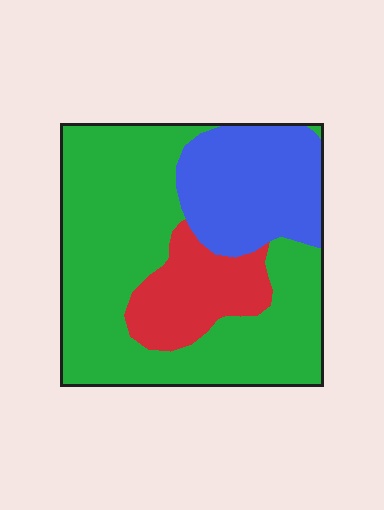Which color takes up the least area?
Red, at roughly 15%.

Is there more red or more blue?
Blue.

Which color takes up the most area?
Green, at roughly 60%.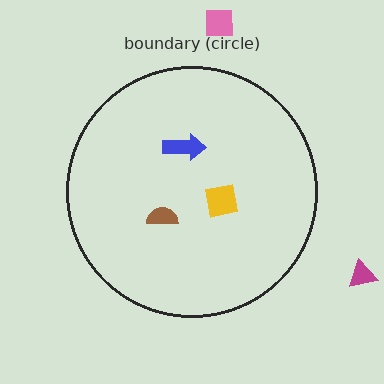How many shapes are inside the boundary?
3 inside, 2 outside.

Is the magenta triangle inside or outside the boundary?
Outside.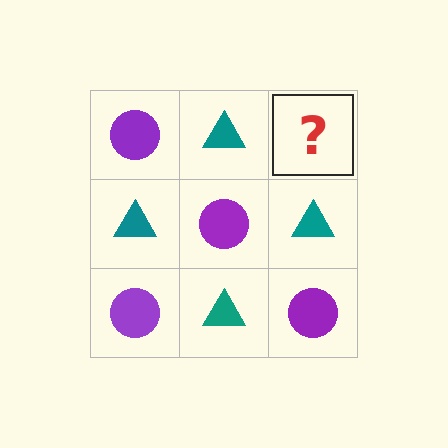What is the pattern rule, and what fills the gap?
The rule is that it alternates purple circle and teal triangle in a checkerboard pattern. The gap should be filled with a purple circle.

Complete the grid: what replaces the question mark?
The question mark should be replaced with a purple circle.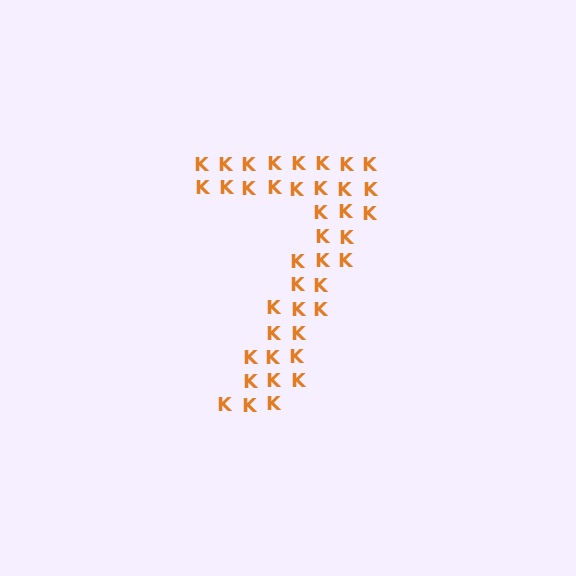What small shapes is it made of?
It is made of small letter K's.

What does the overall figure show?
The overall figure shows the digit 7.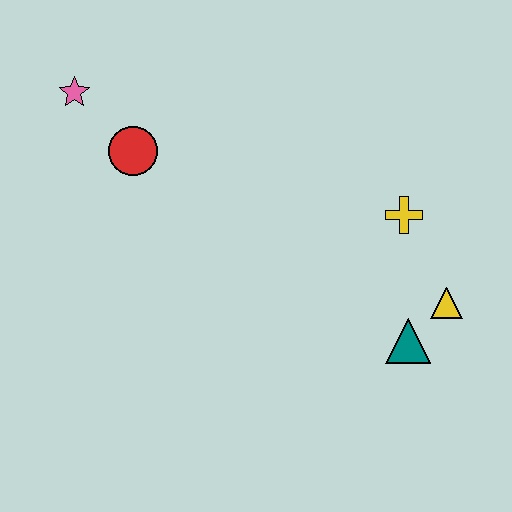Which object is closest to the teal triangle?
The yellow triangle is closest to the teal triangle.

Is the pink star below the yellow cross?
No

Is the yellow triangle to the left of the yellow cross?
No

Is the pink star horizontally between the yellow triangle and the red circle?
No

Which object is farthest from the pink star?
The yellow triangle is farthest from the pink star.